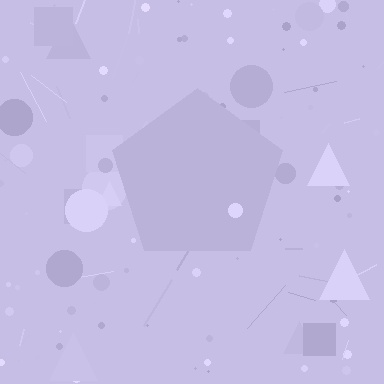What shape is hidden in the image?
A pentagon is hidden in the image.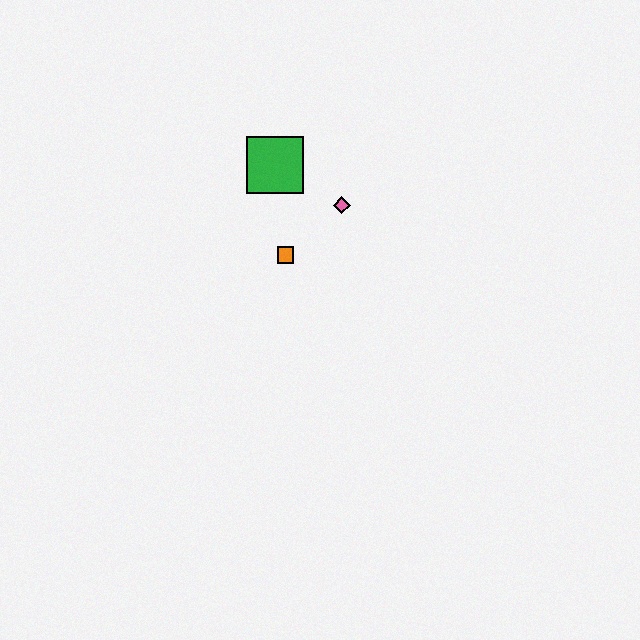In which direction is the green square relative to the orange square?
The green square is above the orange square.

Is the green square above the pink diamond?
Yes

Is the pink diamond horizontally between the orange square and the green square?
No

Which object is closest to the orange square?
The pink diamond is closest to the orange square.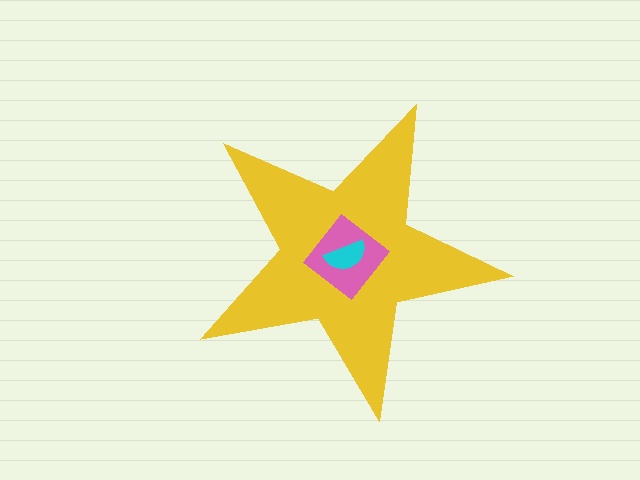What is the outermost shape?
The yellow star.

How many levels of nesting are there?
3.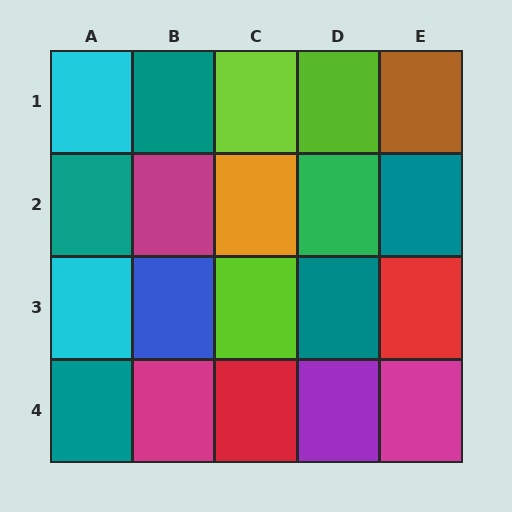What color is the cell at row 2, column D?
Green.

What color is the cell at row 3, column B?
Blue.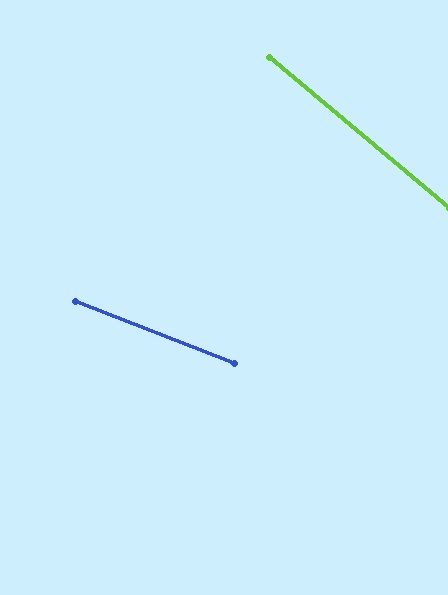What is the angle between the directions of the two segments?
Approximately 19 degrees.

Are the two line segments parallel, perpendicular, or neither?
Neither parallel nor perpendicular — they differ by about 19°.